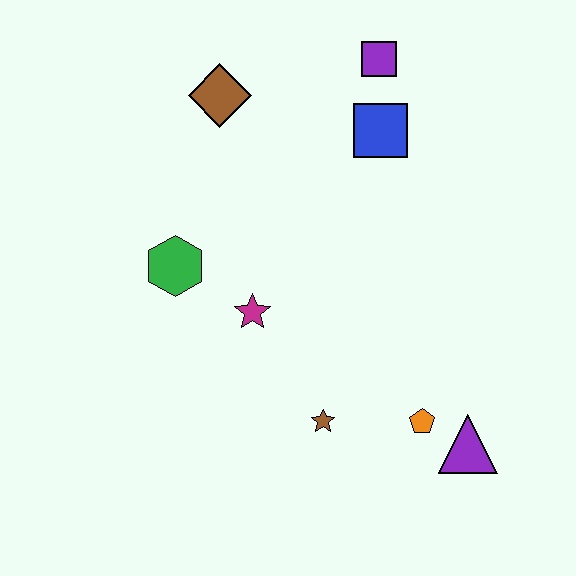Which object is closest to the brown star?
The orange pentagon is closest to the brown star.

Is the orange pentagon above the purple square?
No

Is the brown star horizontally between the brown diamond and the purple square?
Yes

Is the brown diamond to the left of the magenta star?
Yes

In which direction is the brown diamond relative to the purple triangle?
The brown diamond is above the purple triangle.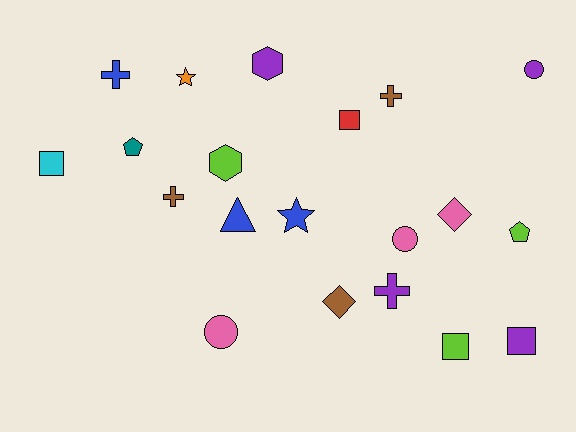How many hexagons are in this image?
There are 2 hexagons.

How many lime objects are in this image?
There are 3 lime objects.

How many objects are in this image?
There are 20 objects.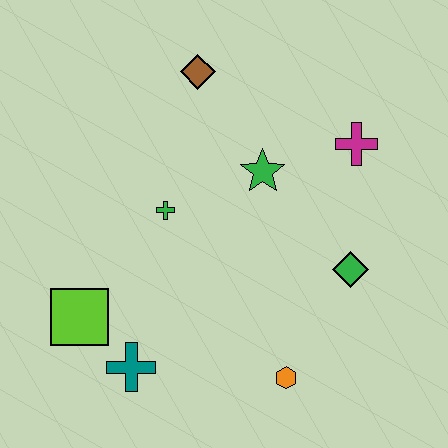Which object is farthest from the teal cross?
The magenta cross is farthest from the teal cross.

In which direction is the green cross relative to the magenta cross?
The green cross is to the left of the magenta cross.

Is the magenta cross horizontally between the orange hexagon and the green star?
No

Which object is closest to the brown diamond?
The green star is closest to the brown diamond.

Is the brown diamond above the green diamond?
Yes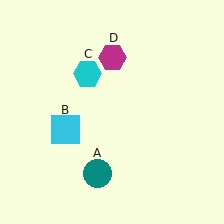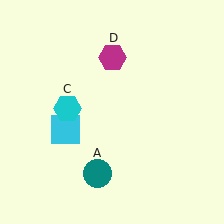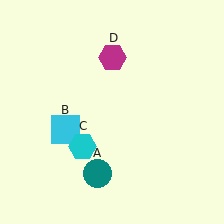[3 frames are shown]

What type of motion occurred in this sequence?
The cyan hexagon (object C) rotated counterclockwise around the center of the scene.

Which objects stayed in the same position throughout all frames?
Teal circle (object A) and cyan square (object B) and magenta hexagon (object D) remained stationary.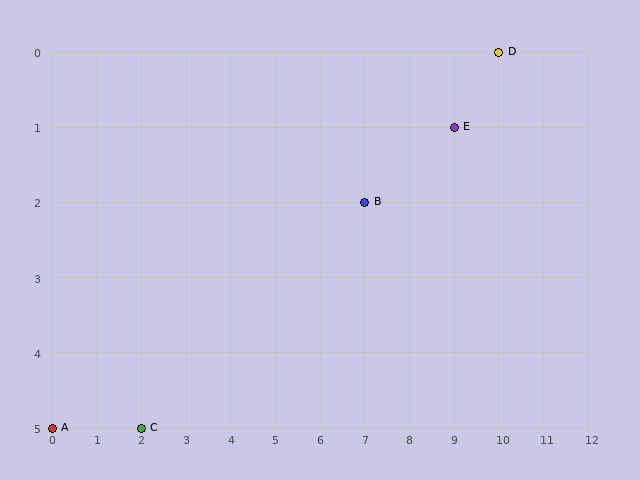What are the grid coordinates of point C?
Point C is at grid coordinates (2, 5).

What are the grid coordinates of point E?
Point E is at grid coordinates (9, 1).